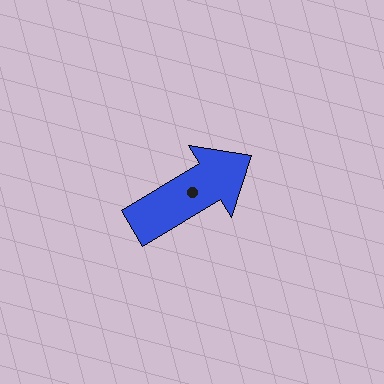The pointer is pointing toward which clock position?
Roughly 2 o'clock.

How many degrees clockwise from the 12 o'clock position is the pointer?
Approximately 59 degrees.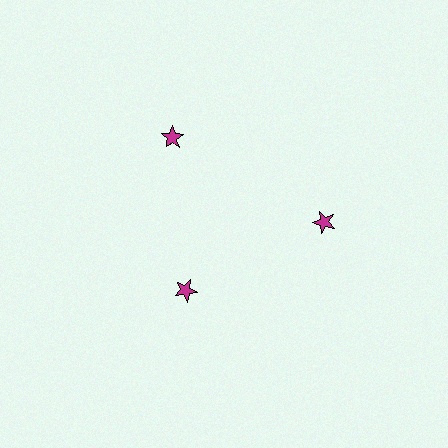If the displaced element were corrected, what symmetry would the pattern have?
It would have 3-fold rotational symmetry — the pattern would map onto itself every 120 degrees.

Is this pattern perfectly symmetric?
No. The 3 magenta stars are arranged in a ring, but one element near the 7 o'clock position is pulled inward toward the center, breaking the 3-fold rotational symmetry.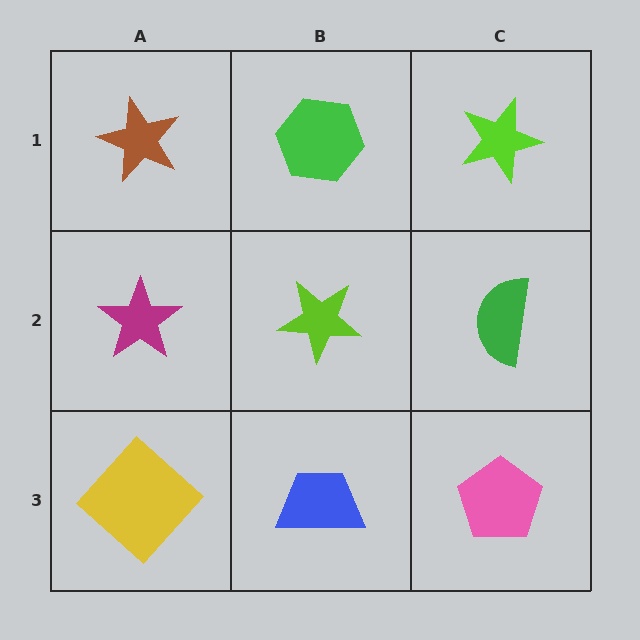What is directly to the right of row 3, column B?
A pink pentagon.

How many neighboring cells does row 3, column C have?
2.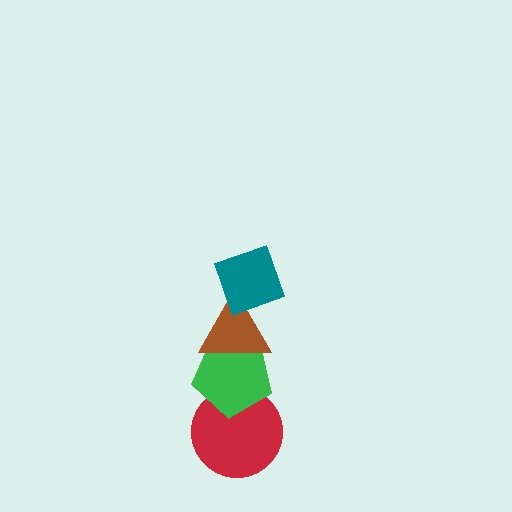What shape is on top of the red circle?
The green pentagon is on top of the red circle.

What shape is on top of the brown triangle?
The teal diamond is on top of the brown triangle.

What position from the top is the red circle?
The red circle is 4th from the top.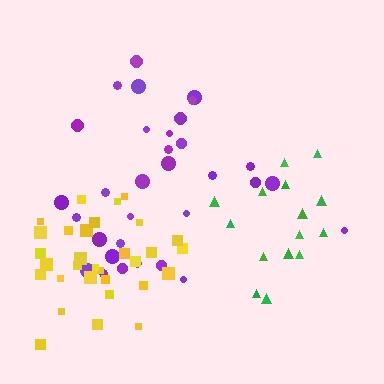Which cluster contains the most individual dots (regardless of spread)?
Yellow (33).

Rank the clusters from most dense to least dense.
yellow, green, purple.